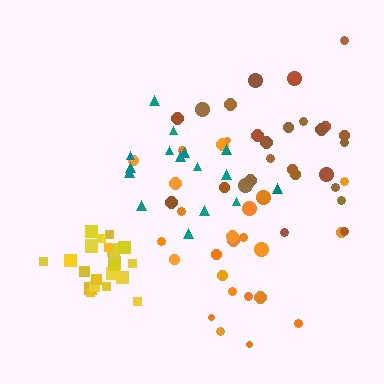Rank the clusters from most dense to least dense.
yellow, teal, orange, brown.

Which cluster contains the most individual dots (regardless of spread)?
Orange (26).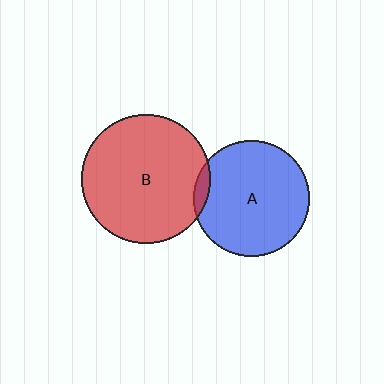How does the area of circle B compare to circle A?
Approximately 1.2 times.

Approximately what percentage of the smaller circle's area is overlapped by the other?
Approximately 5%.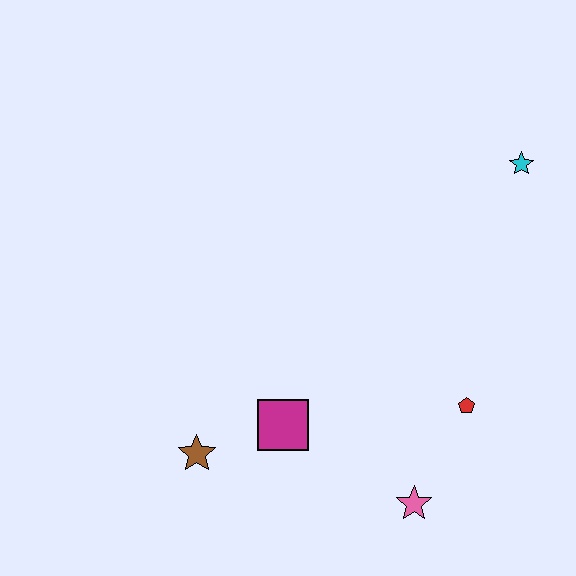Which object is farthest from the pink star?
The cyan star is farthest from the pink star.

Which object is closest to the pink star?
The red pentagon is closest to the pink star.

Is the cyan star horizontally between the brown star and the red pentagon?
No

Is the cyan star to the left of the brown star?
No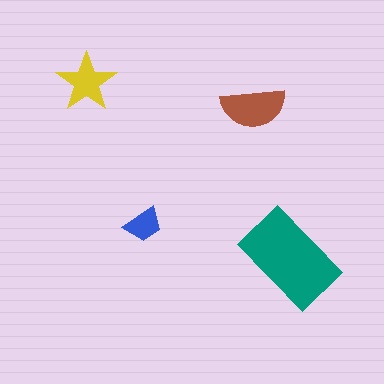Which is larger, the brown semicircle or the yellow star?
The brown semicircle.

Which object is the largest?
The teal rectangle.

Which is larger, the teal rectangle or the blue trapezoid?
The teal rectangle.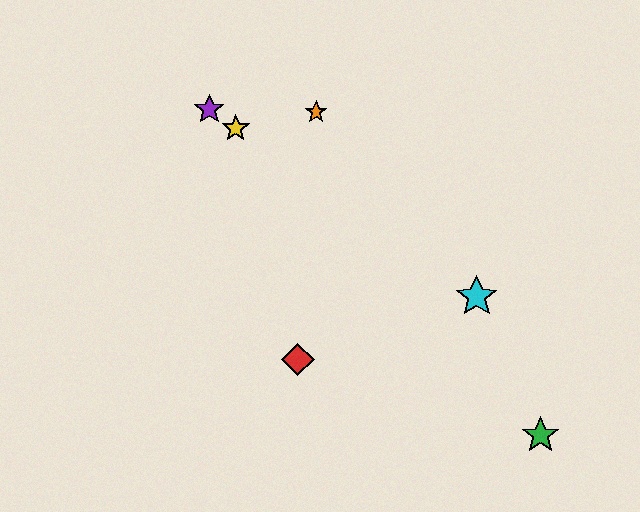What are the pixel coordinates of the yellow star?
The yellow star is at (236, 128).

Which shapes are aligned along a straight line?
The blue diamond, the yellow star, the purple star, the cyan star are aligned along a straight line.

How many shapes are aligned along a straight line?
4 shapes (the blue diamond, the yellow star, the purple star, the cyan star) are aligned along a straight line.